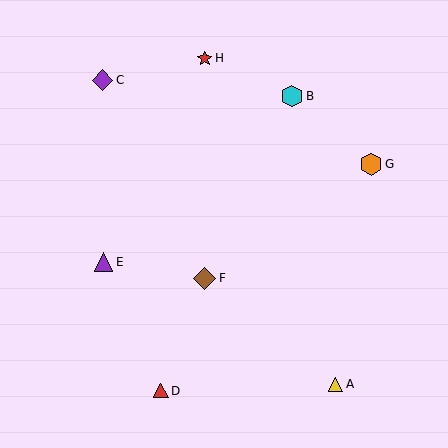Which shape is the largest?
The brown diamond (labeled F) is the largest.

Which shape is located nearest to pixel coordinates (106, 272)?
The purple triangle (labeled E) at (103, 262) is nearest to that location.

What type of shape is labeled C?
Shape C is a purple diamond.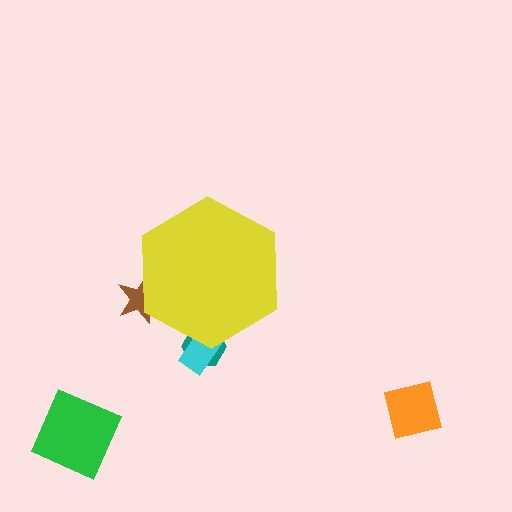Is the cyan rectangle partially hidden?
Yes, the cyan rectangle is partially hidden behind the yellow hexagon.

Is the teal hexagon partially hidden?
Yes, the teal hexagon is partially hidden behind the yellow hexagon.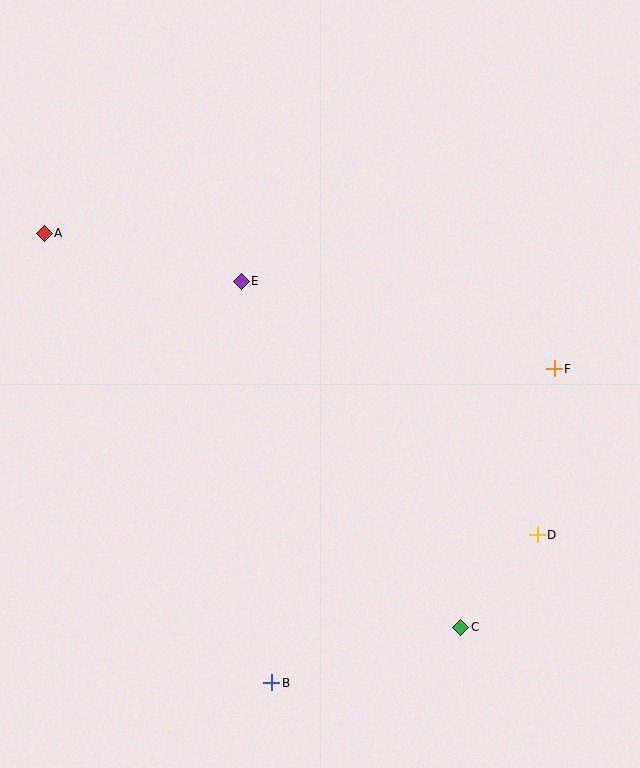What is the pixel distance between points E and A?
The distance between E and A is 203 pixels.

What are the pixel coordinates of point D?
Point D is at (537, 535).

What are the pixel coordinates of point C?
Point C is at (461, 627).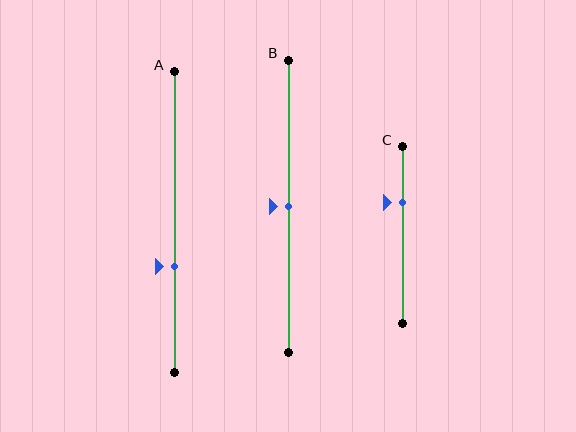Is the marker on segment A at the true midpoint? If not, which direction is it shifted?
No, the marker on segment A is shifted downward by about 15% of the segment length.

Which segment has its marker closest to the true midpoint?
Segment B has its marker closest to the true midpoint.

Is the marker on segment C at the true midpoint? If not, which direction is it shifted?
No, the marker on segment C is shifted upward by about 18% of the segment length.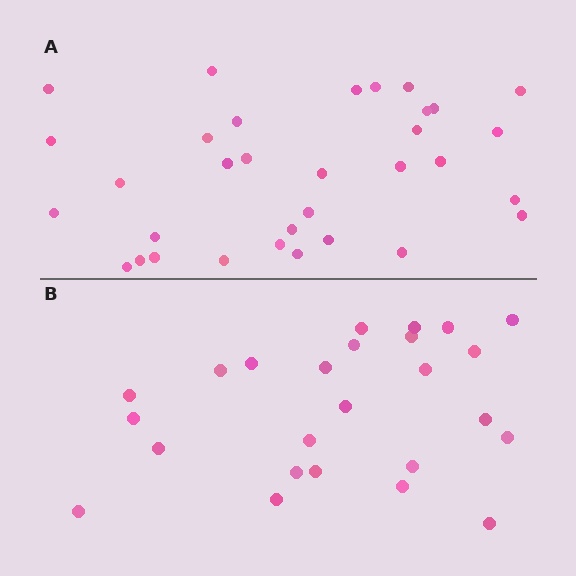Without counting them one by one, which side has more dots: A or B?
Region A (the top region) has more dots.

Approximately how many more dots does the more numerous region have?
Region A has roughly 8 or so more dots than region B.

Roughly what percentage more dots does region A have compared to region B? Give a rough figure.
About 30% more.